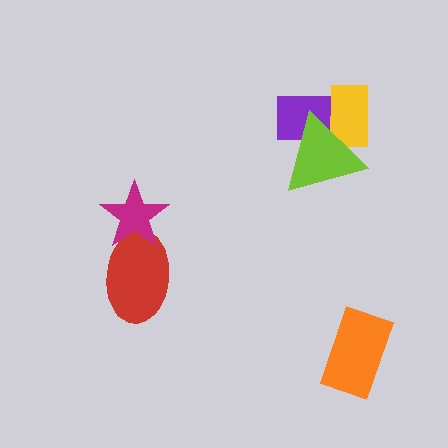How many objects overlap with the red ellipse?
1 object overlaps with the red ellipse.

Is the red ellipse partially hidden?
Yes, it is partially covered by another shape.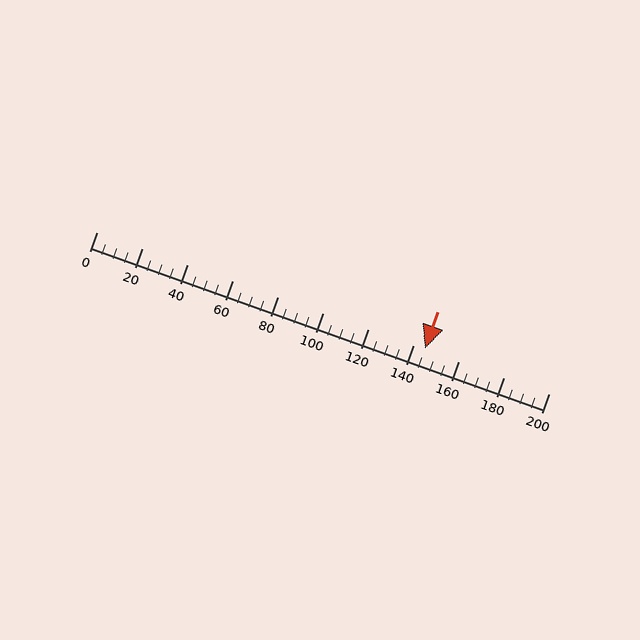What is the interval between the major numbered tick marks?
The major tick marks are spaced 20 units apart.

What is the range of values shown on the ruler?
The ruler shows values from 0 to 200.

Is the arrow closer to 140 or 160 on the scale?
The arrow is closer to 140.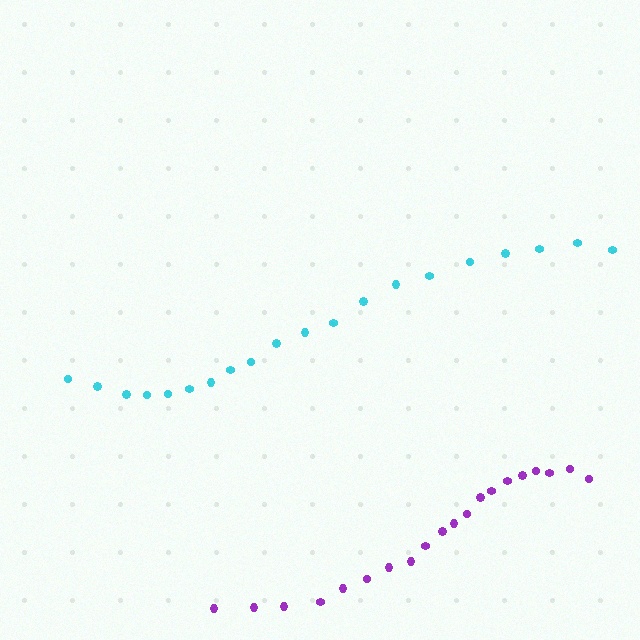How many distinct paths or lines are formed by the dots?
There are 2 distinct paths.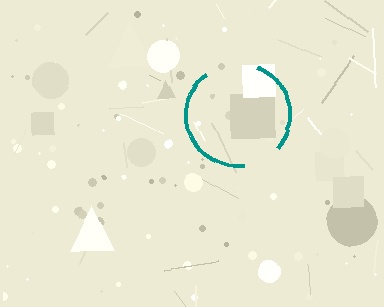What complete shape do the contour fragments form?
The contour fragments form a circle.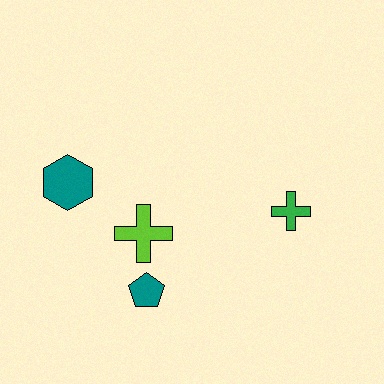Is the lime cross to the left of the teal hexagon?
No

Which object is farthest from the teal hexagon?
The green cross is farthest from the teal hexagon.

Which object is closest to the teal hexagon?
The lime cross is closest to the teal hexagon.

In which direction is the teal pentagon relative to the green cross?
The teal pentagon is to the left of the green cross.